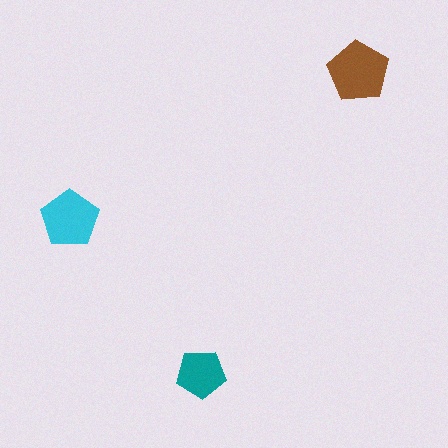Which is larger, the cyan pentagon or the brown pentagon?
The brown one.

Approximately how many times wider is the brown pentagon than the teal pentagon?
About 1.5 times wider.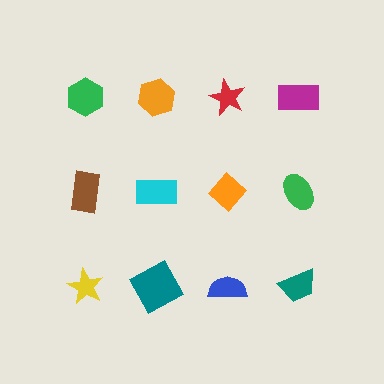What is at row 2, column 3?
An orange diamond.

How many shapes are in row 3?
4 shapes.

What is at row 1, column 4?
A magenta rectangle.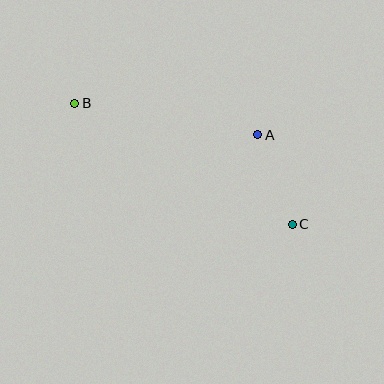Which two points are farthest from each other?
Points B and C are farthest from each other.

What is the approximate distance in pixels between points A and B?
The distance between A and B is approximately 186 pixels.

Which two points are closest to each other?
Points A and C are closest to each other.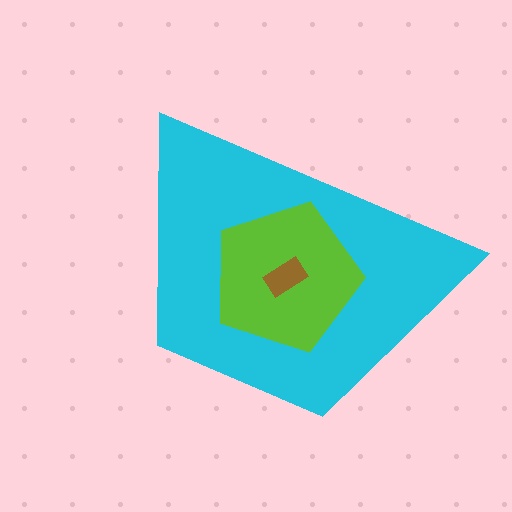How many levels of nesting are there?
3.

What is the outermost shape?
The cyan trapezoid.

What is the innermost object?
The brown rectangle.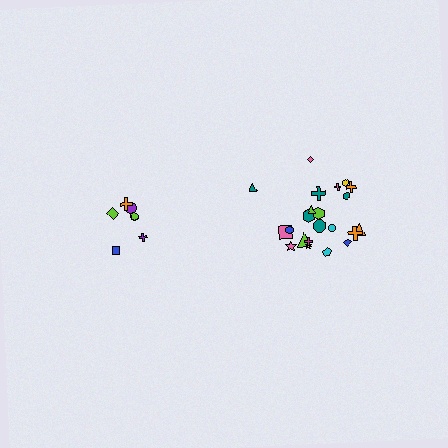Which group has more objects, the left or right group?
The right group.